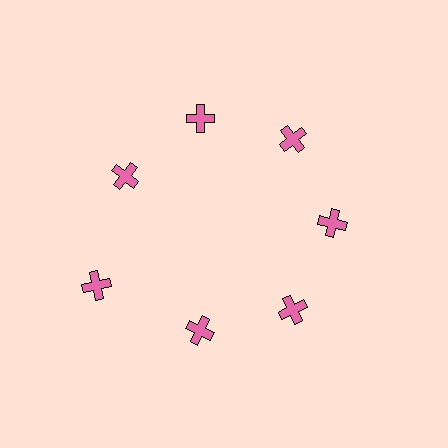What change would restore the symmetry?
The symmetry would be restored by moving it inward, back onto the ring so that all 7 crosses sit at equal angles and equal distance from the center.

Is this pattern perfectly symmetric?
No. The 7 pink crosses are arranged in a ring, but one element near the 8 o'clock position is pushed outward from the center, breaking the 7-fold rotational symmetry.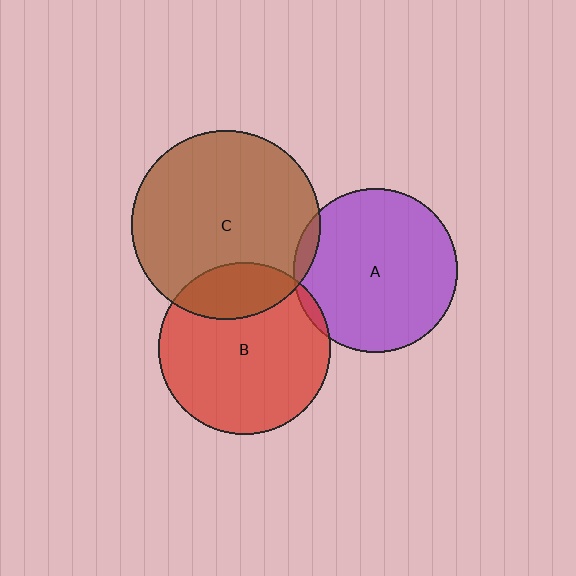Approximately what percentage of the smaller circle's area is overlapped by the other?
Approximately 5%.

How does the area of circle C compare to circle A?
Approximately 1.3 times.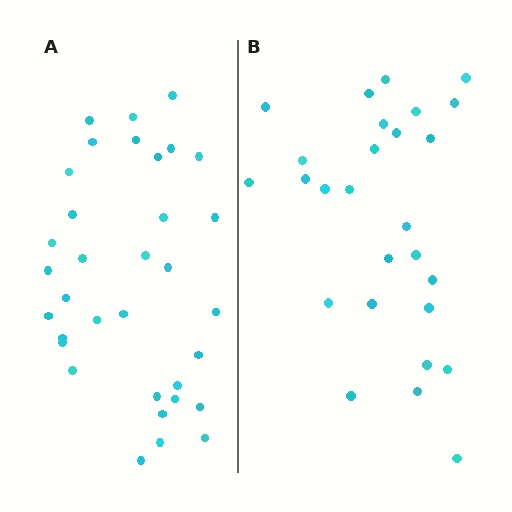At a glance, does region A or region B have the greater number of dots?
Region A (the left region) has more dots.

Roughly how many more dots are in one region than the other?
Region A has roughly 8 or so more dots than region B.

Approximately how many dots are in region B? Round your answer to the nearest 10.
About 30 dots. (The exact count is 27, which rounds to 30.)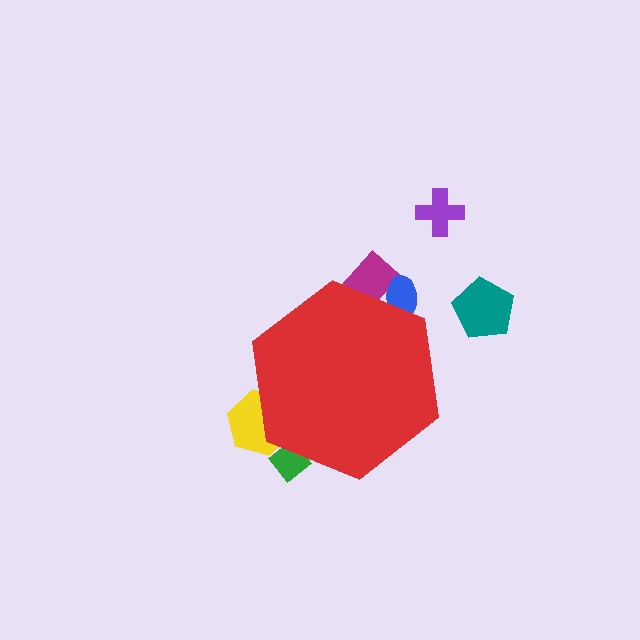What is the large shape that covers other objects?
A red hexagon.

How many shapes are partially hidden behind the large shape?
4 shapes are partially hidden.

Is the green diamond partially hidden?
Yes, the green diamond is partially hidden behind the red hexagon.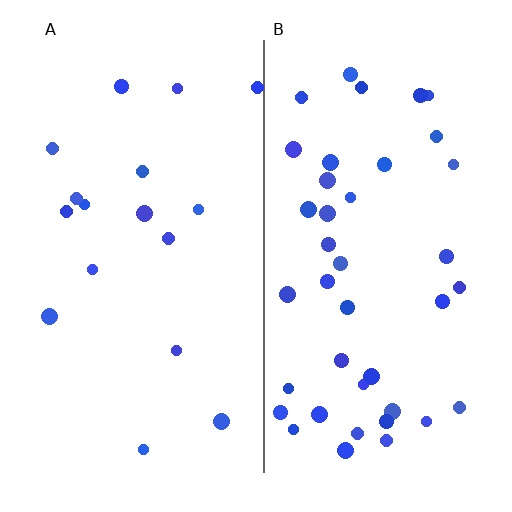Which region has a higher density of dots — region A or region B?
B (the right).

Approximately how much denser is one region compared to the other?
Approximately 2.4× — region B over region A.